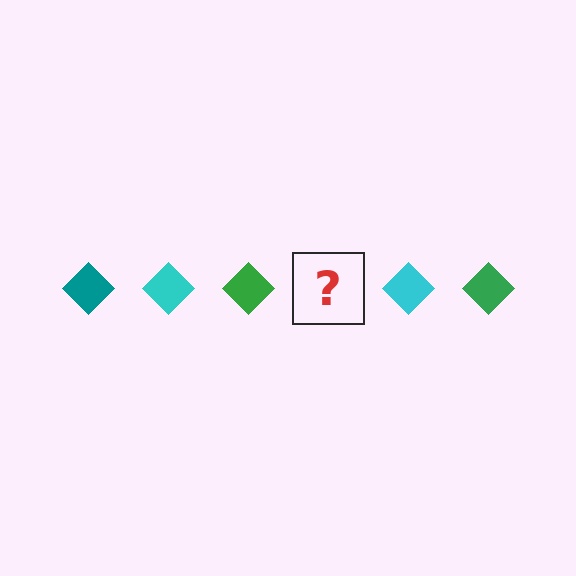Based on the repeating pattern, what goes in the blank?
The blank should be a teal diamond.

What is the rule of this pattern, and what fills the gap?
The rule is that the pattern cycles through teal, cyan, green diamonds. The gap should be filled with a teal diamond.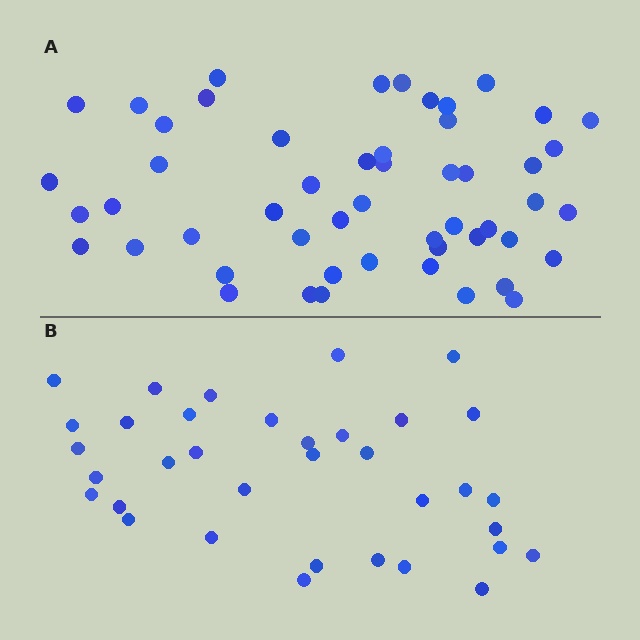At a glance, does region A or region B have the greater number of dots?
Region A (the top region) has more dots.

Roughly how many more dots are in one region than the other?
Region A has approximately 15 more dots than region B.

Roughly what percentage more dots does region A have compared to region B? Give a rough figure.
About 50% more.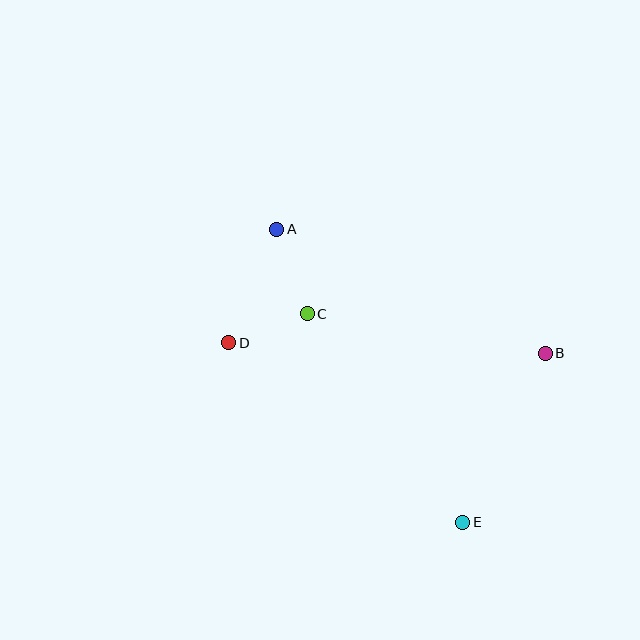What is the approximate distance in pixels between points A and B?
The distance between A and B is approximately 296 pixels.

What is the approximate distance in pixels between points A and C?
The distance between A and C is approximately 90 pixels.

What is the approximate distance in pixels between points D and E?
The distance between D and E is approximately 295 pixels.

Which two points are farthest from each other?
Points A and E are farthest from each other.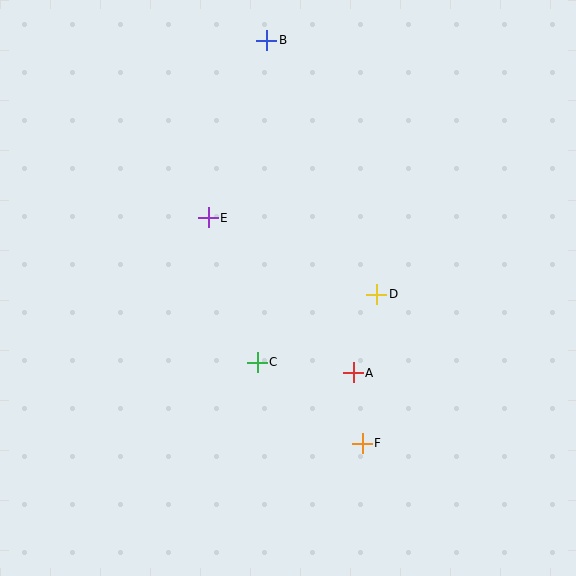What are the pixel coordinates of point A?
Point A is at (353, 373).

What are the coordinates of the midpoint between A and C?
The midpoint between A and C is at (305, 367).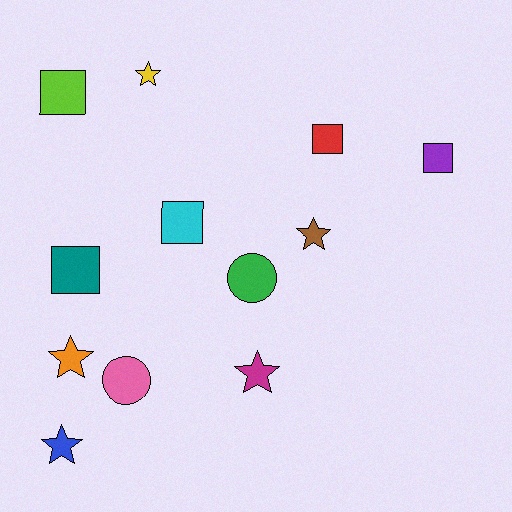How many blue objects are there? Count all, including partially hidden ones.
There is 1 blue object.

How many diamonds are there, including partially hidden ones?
There are no diamonds.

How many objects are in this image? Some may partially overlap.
There are 12 objects.